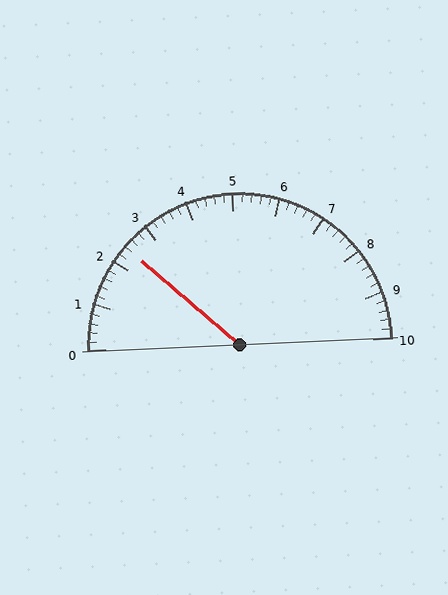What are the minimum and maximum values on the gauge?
The gauge ranges from 0 to 10.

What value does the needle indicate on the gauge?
The needle indicates approximately 2.4.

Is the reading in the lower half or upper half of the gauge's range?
The reading is in the lower half of the range (0 to 10).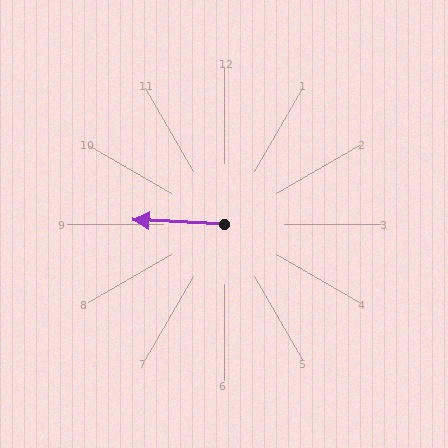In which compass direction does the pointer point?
West.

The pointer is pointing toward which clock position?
Roughly 9 o'clock.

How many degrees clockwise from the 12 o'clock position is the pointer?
Approximately 273 degrees.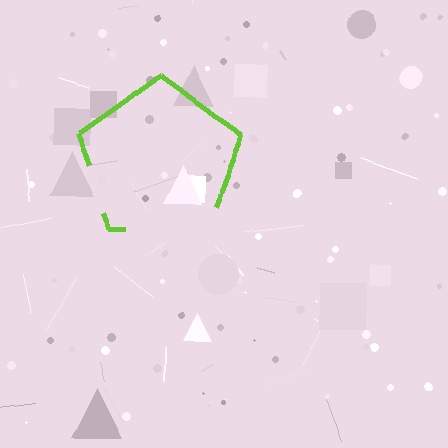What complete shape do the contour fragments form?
The contour fragments form a pentagon.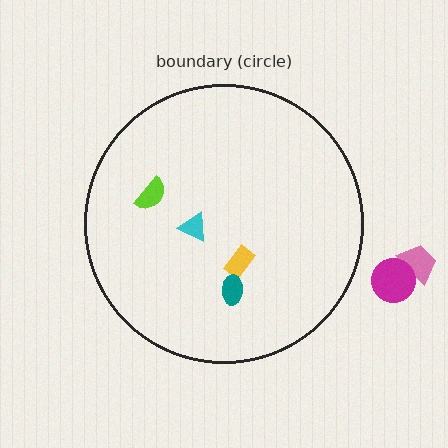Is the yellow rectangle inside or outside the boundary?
Inside.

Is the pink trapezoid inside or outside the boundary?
Outside.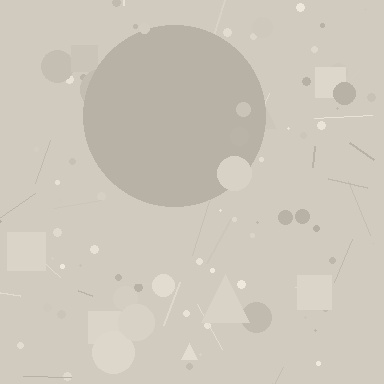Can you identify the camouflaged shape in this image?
The camouflaged shape is a circle.